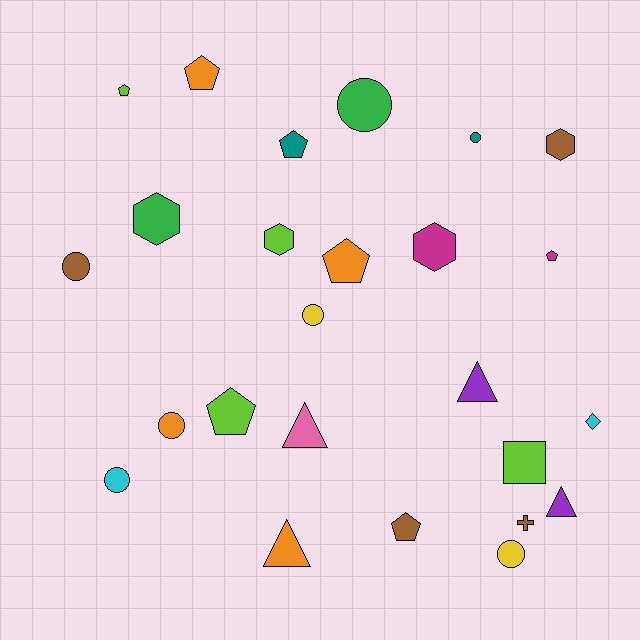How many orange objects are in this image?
There are 4 orange objects.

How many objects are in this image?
There are 25 objects.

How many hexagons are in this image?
There are 4 hexagons.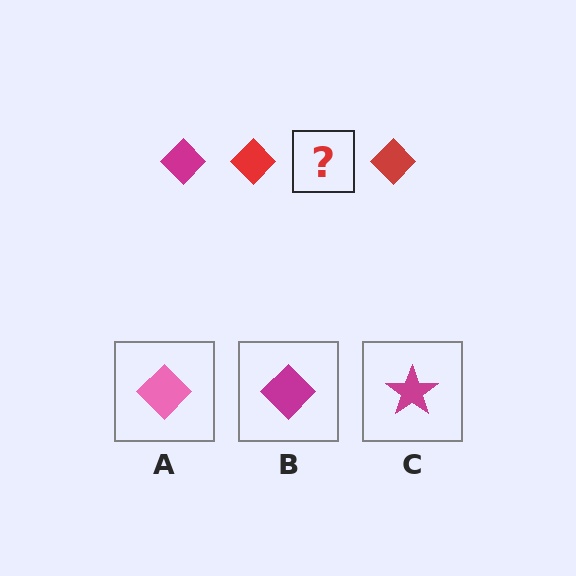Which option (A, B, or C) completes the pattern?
B.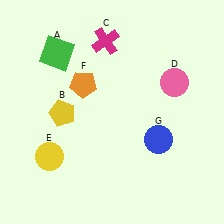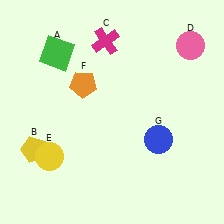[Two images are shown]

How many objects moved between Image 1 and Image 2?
2 objects moved between the two images.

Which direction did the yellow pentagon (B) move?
The yellow pentagon (B) moved down.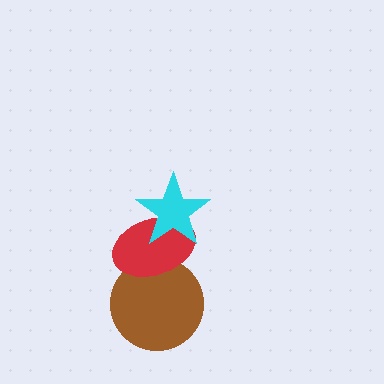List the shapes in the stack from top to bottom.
From top to bottom: the cyan star, the red ellipse, the brown circle.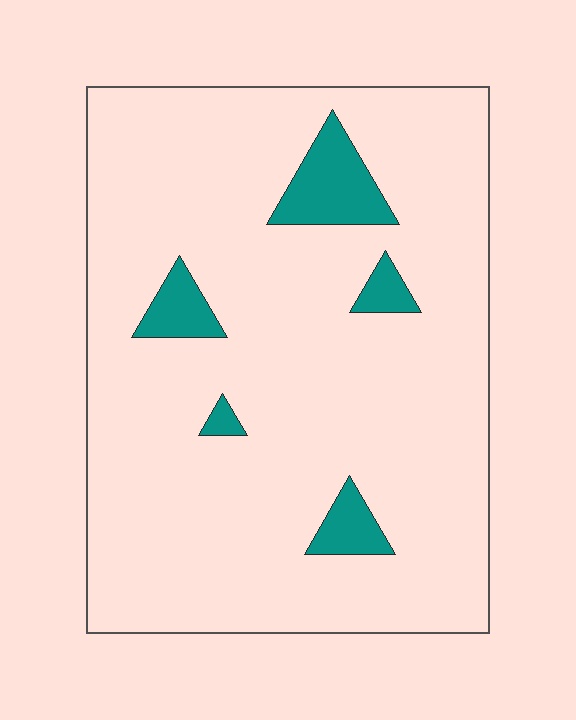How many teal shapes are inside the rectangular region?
5.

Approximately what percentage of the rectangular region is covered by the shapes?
Approximately 10%.